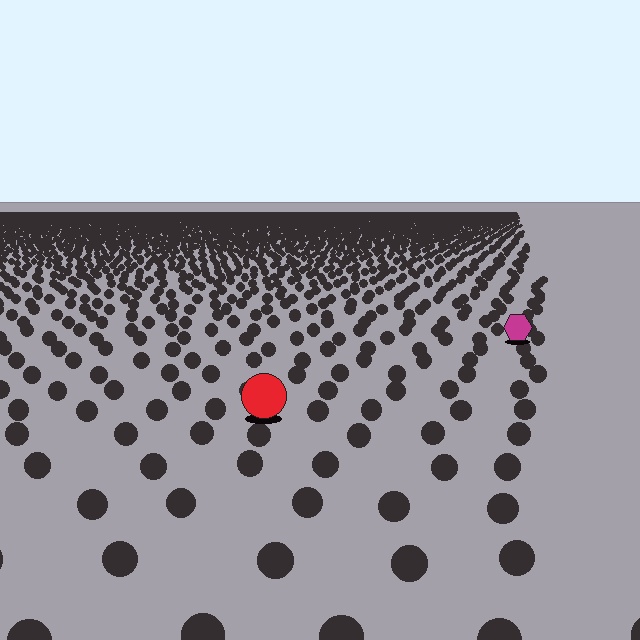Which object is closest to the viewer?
The red circle is closest. The texture marks near it are larger and more spread out.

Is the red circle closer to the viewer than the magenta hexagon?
Yes. The red circle is closer — you can tell from the texture gradient: the ground texture is coarser near it.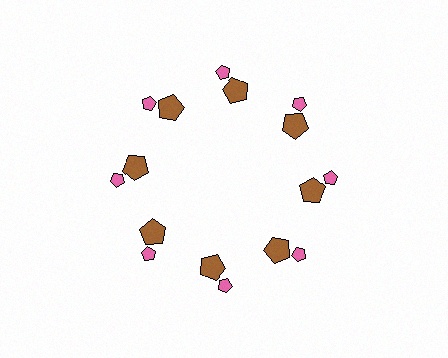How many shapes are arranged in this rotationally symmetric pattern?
There are 16 shapes, arranged in 8 groups of 2.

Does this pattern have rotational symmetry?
Yes, this pattern has 8-fold rotational symmetry. It looks the same after rotating 45 degrees around the center.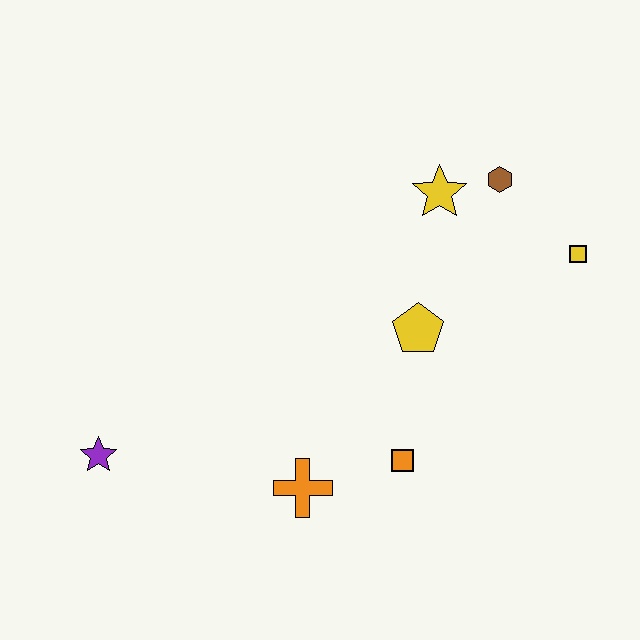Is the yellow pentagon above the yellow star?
No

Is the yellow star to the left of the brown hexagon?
Yes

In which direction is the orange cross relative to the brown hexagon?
The orange cross is below the brown hexagon.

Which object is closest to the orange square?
The orange cross is closest to the orange square.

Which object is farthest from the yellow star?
The purple star is farthest from the yellow star.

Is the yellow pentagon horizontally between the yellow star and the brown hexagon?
No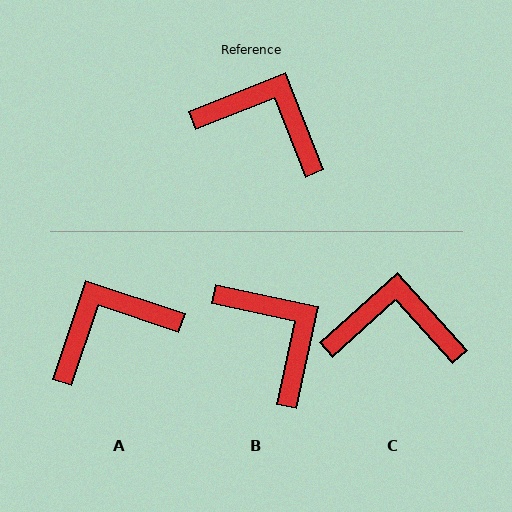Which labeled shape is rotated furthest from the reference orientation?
A, about 50 degrees away.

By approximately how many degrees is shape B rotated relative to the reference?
Approximately 34 degrees clockwise.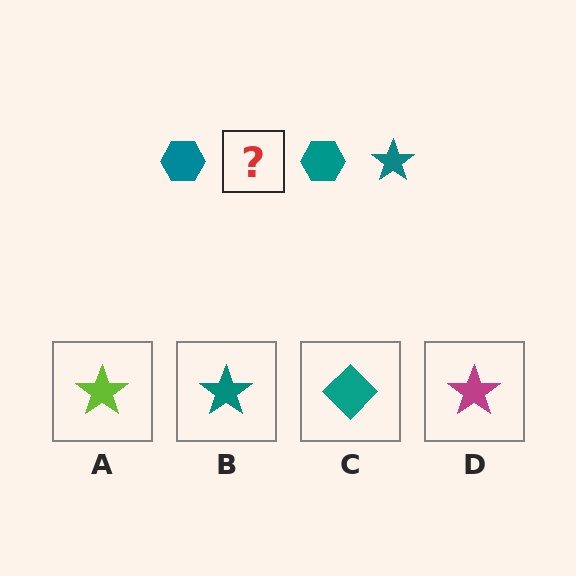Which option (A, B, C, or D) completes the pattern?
B.